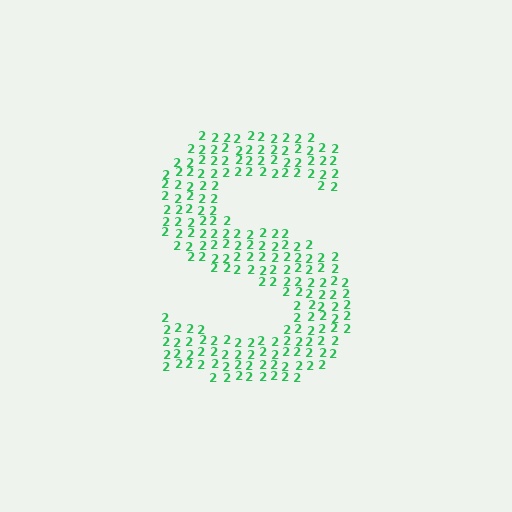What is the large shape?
The large shape is the letter S.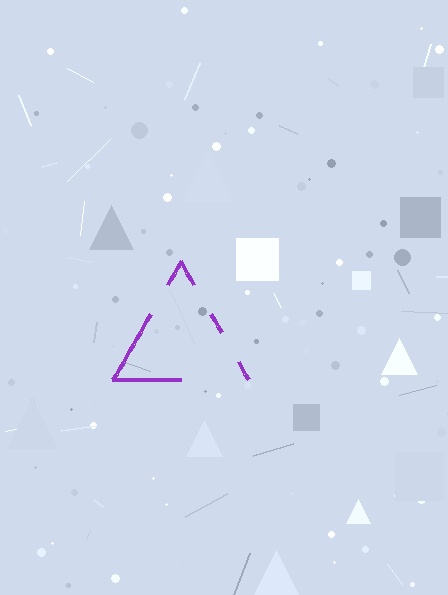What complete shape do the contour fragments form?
The contour fragments form a triangle.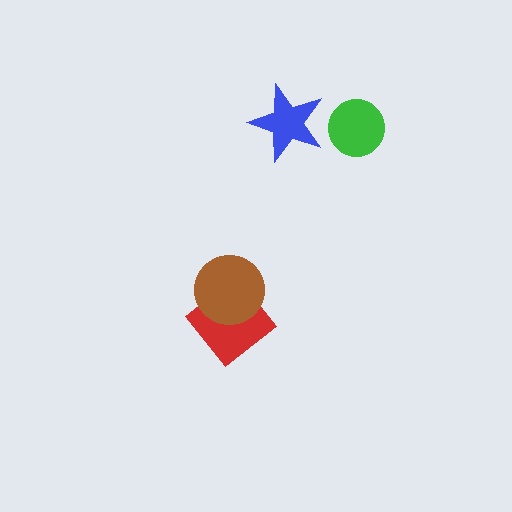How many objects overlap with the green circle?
0 objects overlap with the green circle.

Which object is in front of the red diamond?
The brown circle is in front of the red diamond.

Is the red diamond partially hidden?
Yes, it is partially covered by another shape.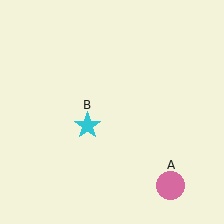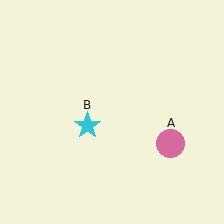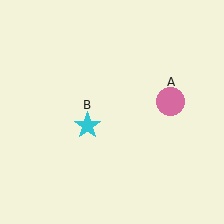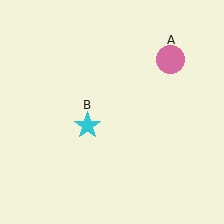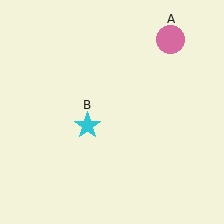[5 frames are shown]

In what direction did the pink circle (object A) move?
The pink circle (object A) moved up.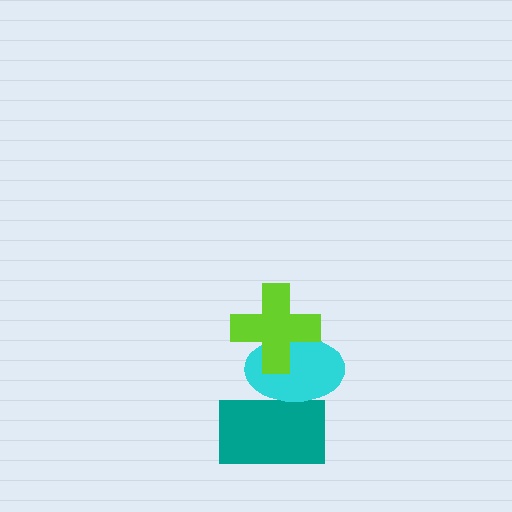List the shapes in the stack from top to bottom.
From top to bottom: the lime cross, the cyan ellipse, the teal rectangle.